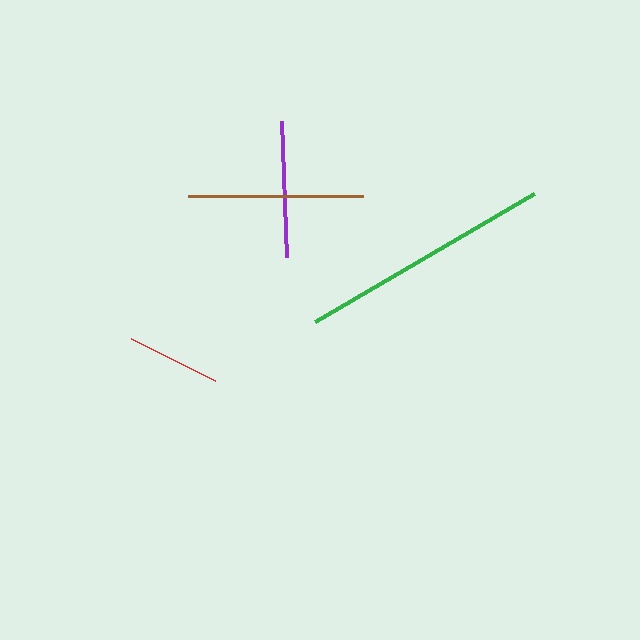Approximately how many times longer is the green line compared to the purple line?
The green line is approximately 1.9 times the length of the purple line.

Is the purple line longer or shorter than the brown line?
The brown line is longer than the purple line.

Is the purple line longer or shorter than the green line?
The green line is longer than the purple line.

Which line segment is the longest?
The green line is the longest at approximately 254 pixels.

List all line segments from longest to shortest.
From longest to shortest: green, brown, purple, red.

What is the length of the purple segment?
The purple segment is approximately 136 pixels long.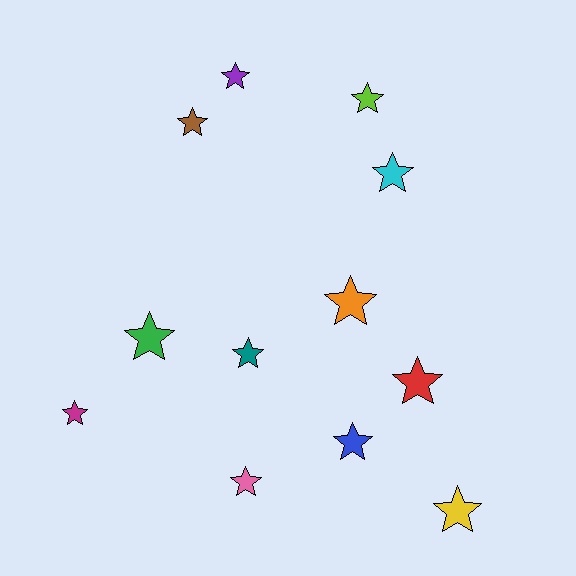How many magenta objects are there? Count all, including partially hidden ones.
There is 1 magenta object.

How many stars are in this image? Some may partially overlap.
There are 12 stars.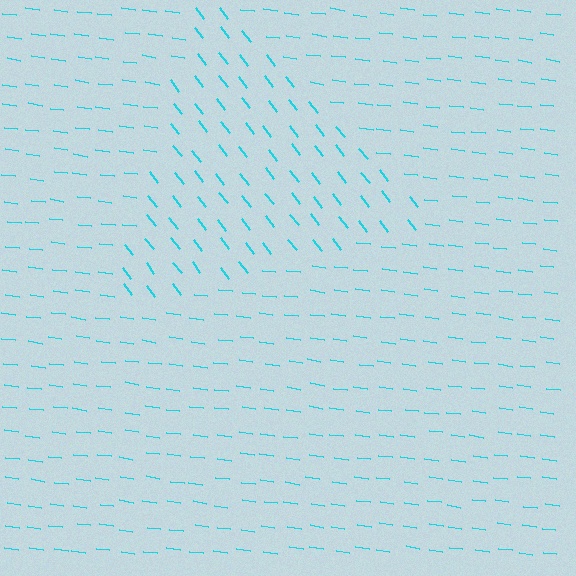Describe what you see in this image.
The image is filled with small cyan line segments. A triangle region in the image has lines oriented differently from the surrounding lines, creating a visible texture boundary.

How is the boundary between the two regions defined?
The boundary is defined purely by a change in line orientation (approximately 45 degrees difference). All lines are the same color and thickness.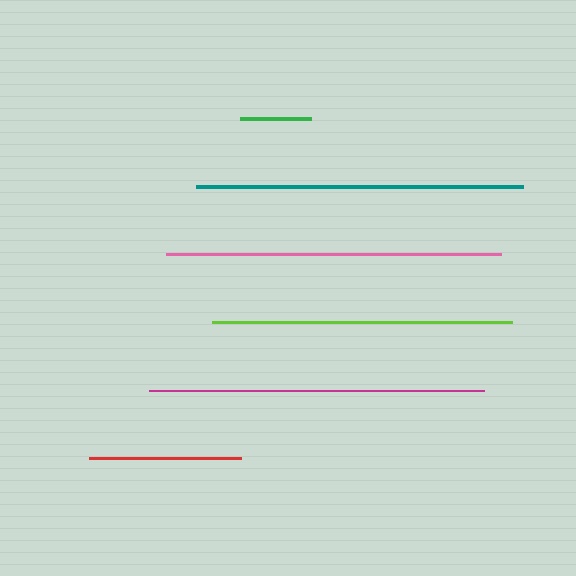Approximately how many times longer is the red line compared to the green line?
The red line is approximately 2.1 times the length of the green line.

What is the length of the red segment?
The red segment is approximately 153 pixels long.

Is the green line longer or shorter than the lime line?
The lime line is longer than the green line.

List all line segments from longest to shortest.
From longest to shortest: pink, magenta, teal, lime, red, green.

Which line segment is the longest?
The pink line is the longest at approximately 335 pixels.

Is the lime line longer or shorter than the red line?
The lime line is longer than the red line.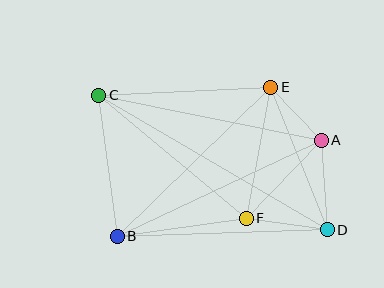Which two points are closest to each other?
Points A and E are closest to each other.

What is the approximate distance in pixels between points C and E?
The distance between C and E is approximately 172 pixels.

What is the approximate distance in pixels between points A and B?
The distance between A and B is approximately 226 pixels.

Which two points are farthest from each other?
Points C and D are farthest from each other.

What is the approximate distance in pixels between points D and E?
The distance between D and E is approximately 153 pixels.